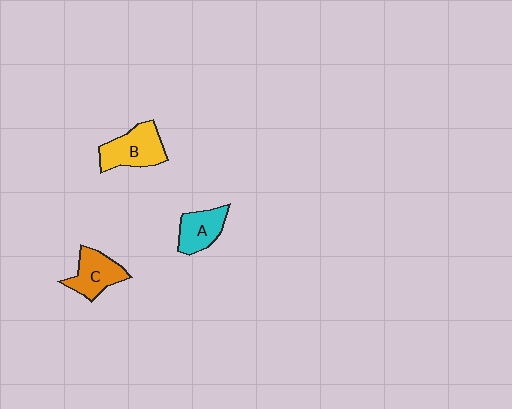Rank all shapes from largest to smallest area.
From largest to smallest: B (yellow), C (orange), A (cyan).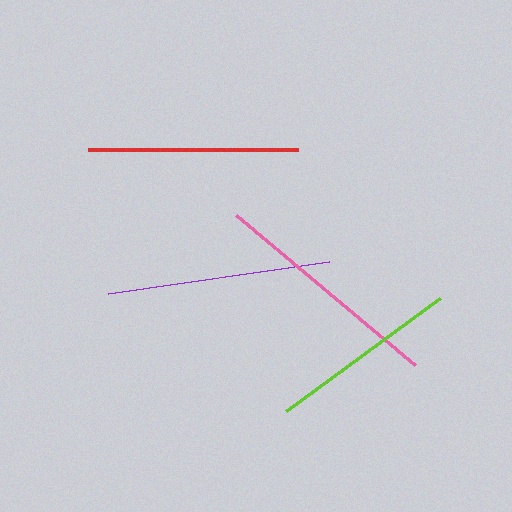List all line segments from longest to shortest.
From longest to shortest: pink, purple, red, lime.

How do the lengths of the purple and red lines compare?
The purple and red lines are approximately the same length.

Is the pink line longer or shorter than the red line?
The pink line is longer than the red line.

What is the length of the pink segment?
The pink segment is approximately 234 pixels long.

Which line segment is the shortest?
The lime line is the shortest at approximately 191 pixels.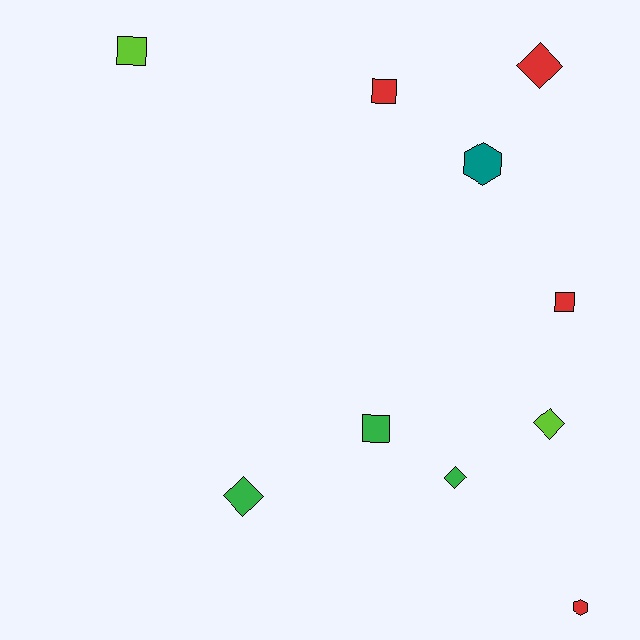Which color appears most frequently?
Red, with 4 objects.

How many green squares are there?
There is 1 green square.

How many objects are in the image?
There are 10 objects.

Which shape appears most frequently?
Square, with 4 objects.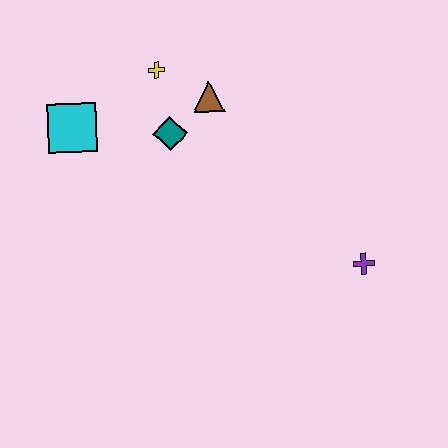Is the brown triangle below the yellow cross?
Yes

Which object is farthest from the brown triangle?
The purple cross is farthest from the brown triangle.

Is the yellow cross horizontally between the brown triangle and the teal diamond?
No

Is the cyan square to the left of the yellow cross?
Yes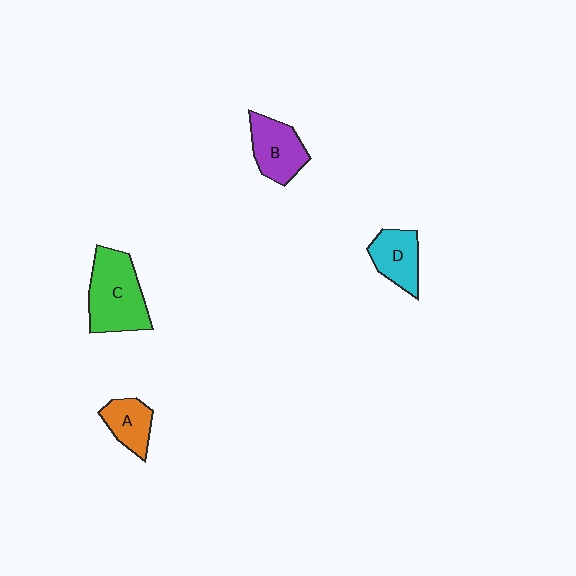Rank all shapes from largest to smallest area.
From largest to smallest: C (green), B (purple), D (cyan), A (orange).